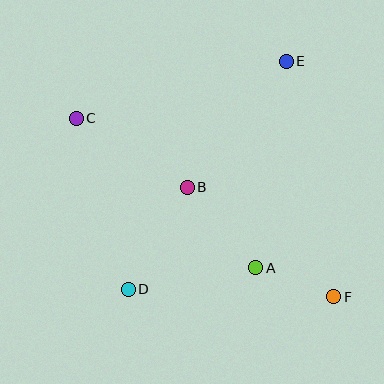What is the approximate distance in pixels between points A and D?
The distance between A and D is approximately 130 pixels.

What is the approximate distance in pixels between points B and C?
The distance between B and C is approximately 131 pixels.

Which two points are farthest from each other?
Points C and F are farthest from each other.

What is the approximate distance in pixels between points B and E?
The distance between B and E is approximately 161 pixels.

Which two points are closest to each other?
Points A and F are closest to each other.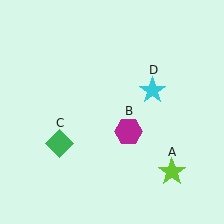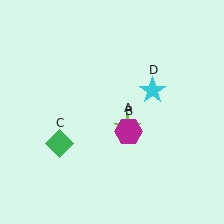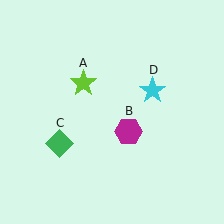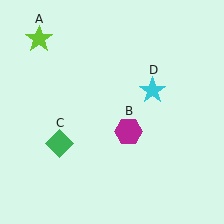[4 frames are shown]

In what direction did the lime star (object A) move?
The lime star (object A) moved up and to the left.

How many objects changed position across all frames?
1 object changed position: lime star (object A).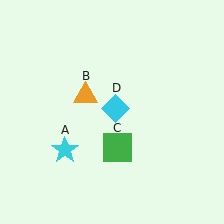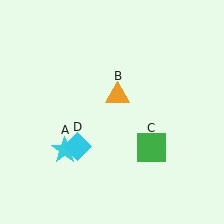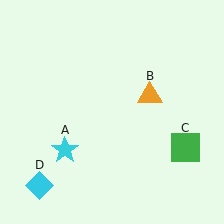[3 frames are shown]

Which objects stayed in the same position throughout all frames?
Cyan star (object A) remained stationary.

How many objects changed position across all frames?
3 objects changed position: orange triangle (object B), green square (object C), cyan diamond (object D).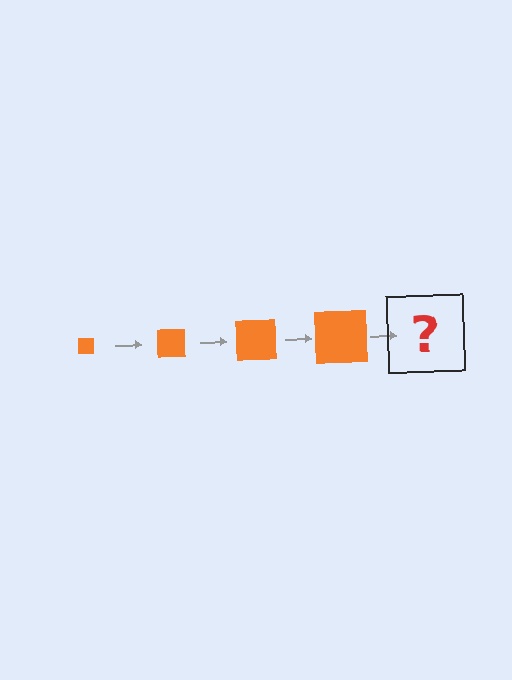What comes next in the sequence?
The next element should be an orange square, larger than the previous one.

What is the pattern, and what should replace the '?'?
The pattern is that the square gets progressively larger each step. The '?' should be an orange square, larger than the previous one.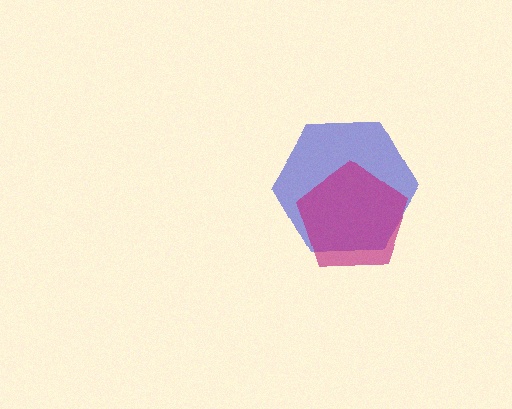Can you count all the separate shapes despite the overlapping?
Yes, there are 2 separate shapes.